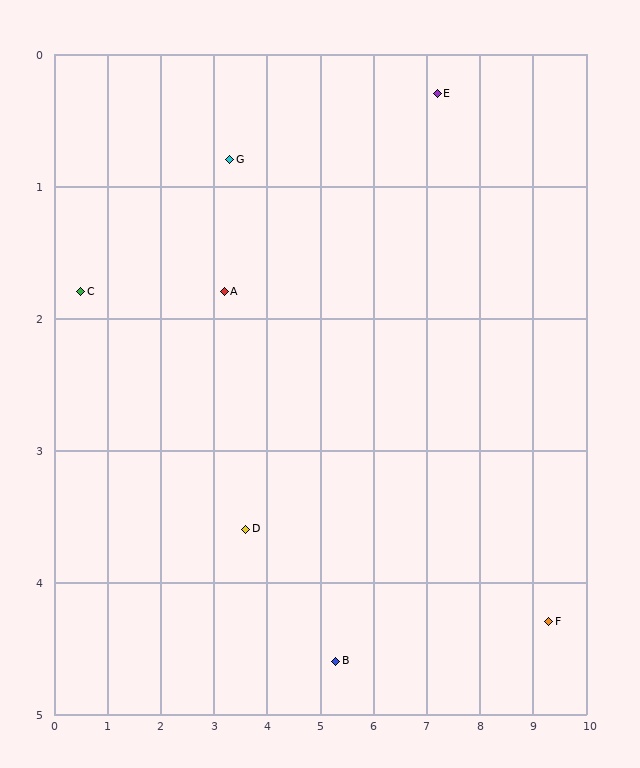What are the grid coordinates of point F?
Point F is at approximately (9.3, 4.3).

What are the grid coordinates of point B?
Point B is at approximately (5.3, 4.6).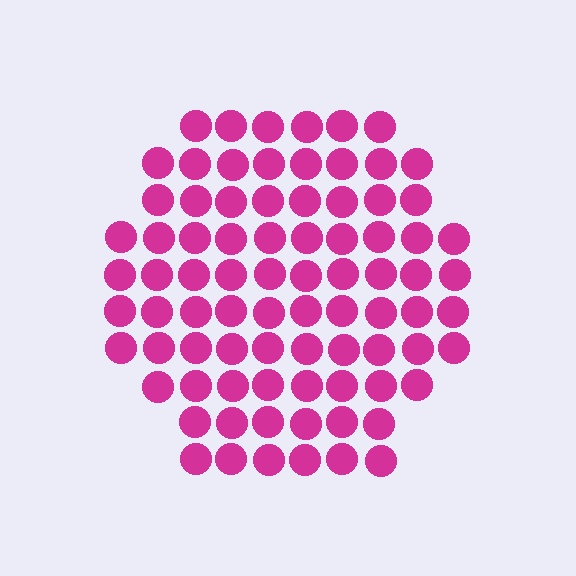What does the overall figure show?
The overall figure shows a hexagon.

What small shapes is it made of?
It is made of small circles.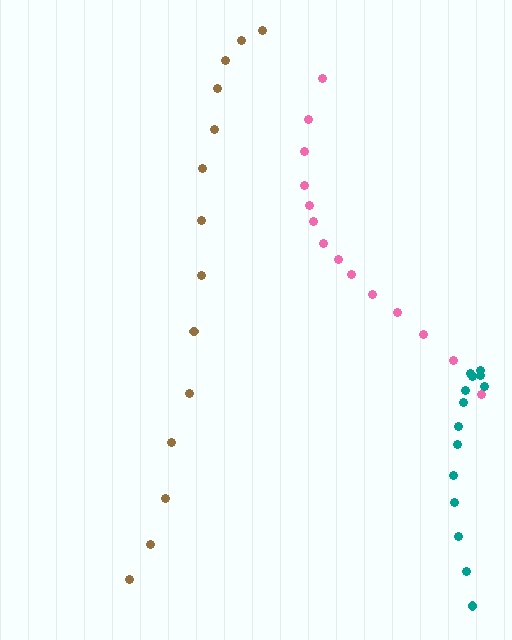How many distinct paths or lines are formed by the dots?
There are 3 distinct paths.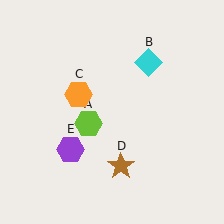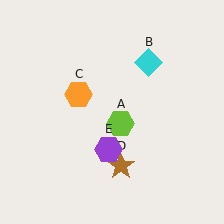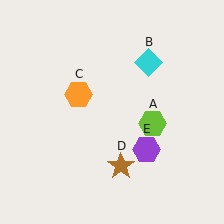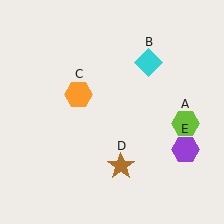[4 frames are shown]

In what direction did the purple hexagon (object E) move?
The purple hexagon (object E) moved right.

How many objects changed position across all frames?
2 objects changed position: lime hexagon (object A), purple hexagon (object E).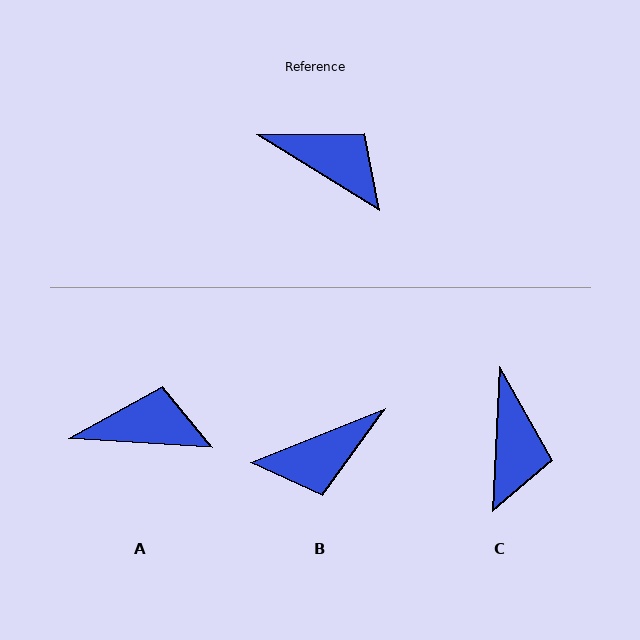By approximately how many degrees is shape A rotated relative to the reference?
Approximately 29 degrees counter-clockwise.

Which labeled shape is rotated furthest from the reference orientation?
B, about 126 degrees away.